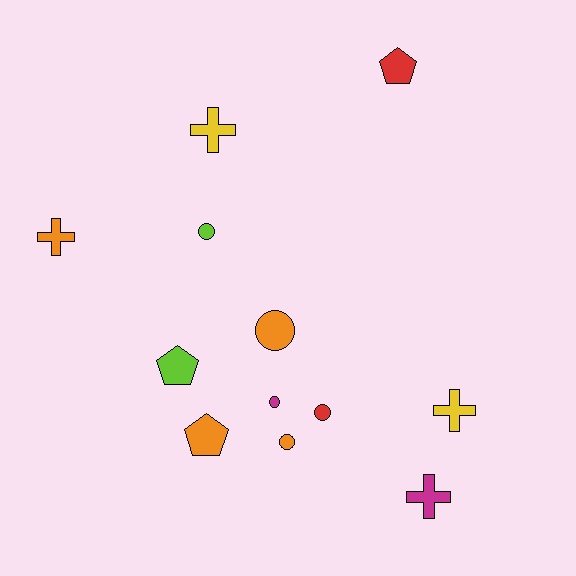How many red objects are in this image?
There are 2 red objects.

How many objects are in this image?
There are 12 objects.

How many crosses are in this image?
There are 4 crosses.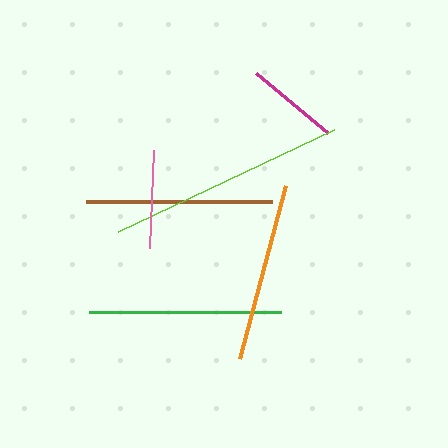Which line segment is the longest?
The lime line is the longest at approximately 238 pixels.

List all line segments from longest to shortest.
From longest to shortest: lime, green, brown, orange, pink, magenta.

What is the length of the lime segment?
The lime segment is approximately 238 pixels long.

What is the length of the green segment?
The green segment is approximately 192 pixels long.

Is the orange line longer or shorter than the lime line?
The lime line is longer than the orange line.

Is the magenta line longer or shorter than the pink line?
The pink line is longer than the magenta line.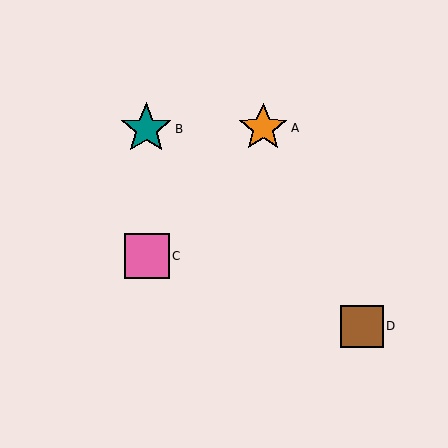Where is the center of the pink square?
The center of the pink square is at (147, 256).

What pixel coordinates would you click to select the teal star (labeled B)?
Click at (146, 129) to select the teal star B.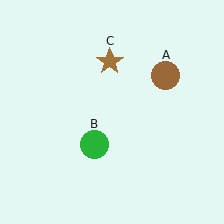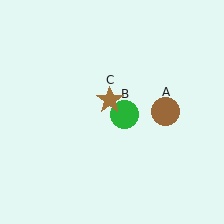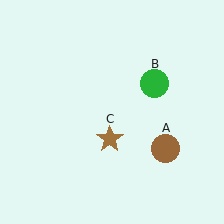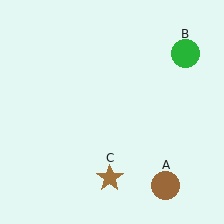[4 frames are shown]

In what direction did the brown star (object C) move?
The brown star (object C) moved down.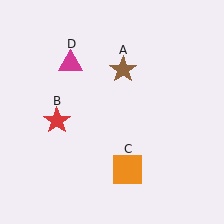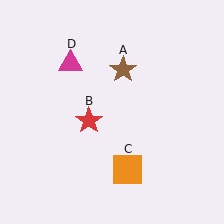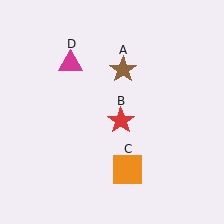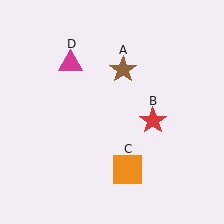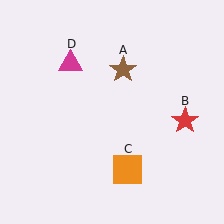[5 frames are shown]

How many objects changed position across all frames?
1 object changed position: red star (object B).